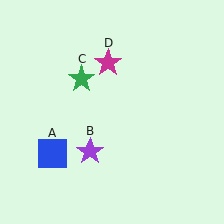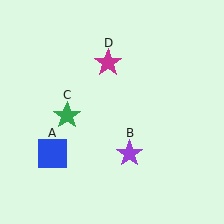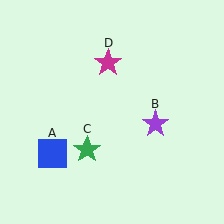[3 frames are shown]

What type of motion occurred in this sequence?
The purple star (object B), green star (object C) rotated counterclockwise around the center of the scene.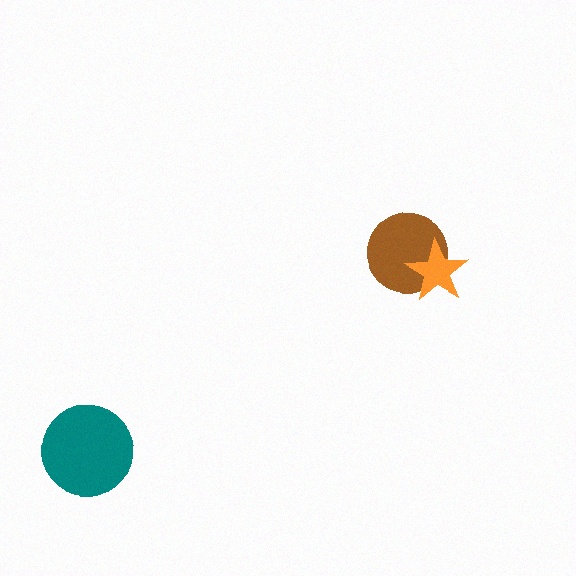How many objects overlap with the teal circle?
0 objects overlap with the teal circle.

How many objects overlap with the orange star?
1 object overlaps with the orange star.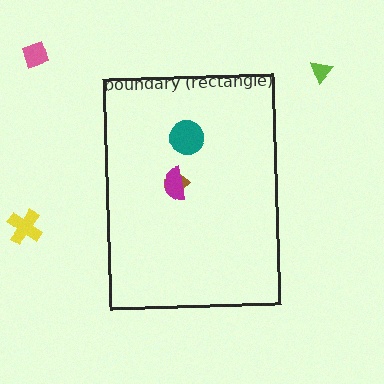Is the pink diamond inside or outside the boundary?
Outside.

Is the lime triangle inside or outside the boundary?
Outside.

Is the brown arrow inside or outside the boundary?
Inside.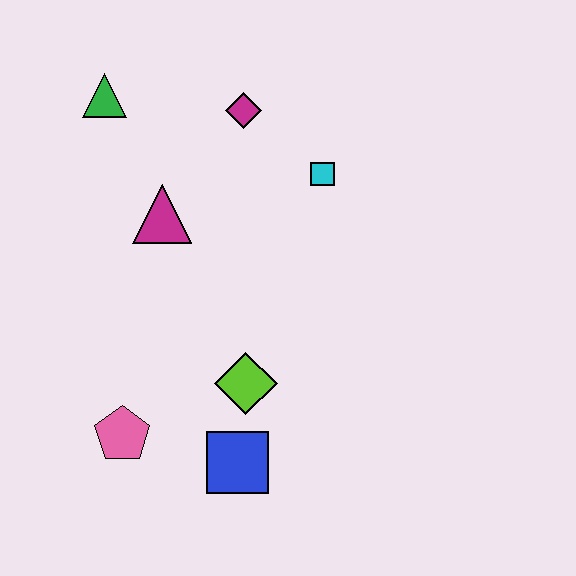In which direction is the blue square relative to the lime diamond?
The blue square is below the lime diamond.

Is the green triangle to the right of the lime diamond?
No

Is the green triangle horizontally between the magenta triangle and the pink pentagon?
No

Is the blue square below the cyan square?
Yes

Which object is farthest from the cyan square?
The pink pentagon is farthest from the cyan square.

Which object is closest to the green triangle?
The magenta triangle is closest to the green triangle.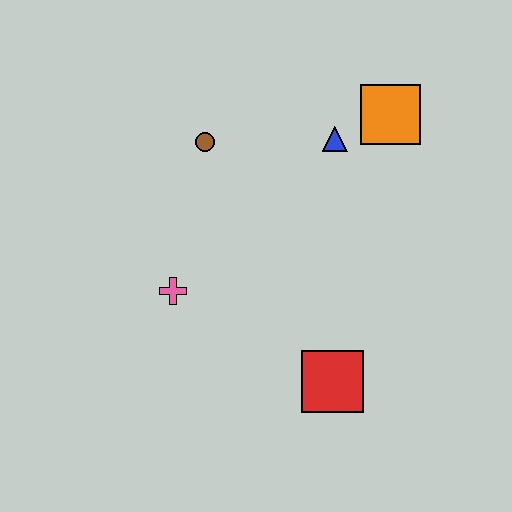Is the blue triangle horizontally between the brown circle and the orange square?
Yes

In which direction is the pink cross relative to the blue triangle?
The pink cross is to the left of the blue triangle.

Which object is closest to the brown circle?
The blue triangle is closest to the brown circle.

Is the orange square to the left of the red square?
No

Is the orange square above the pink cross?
Yes